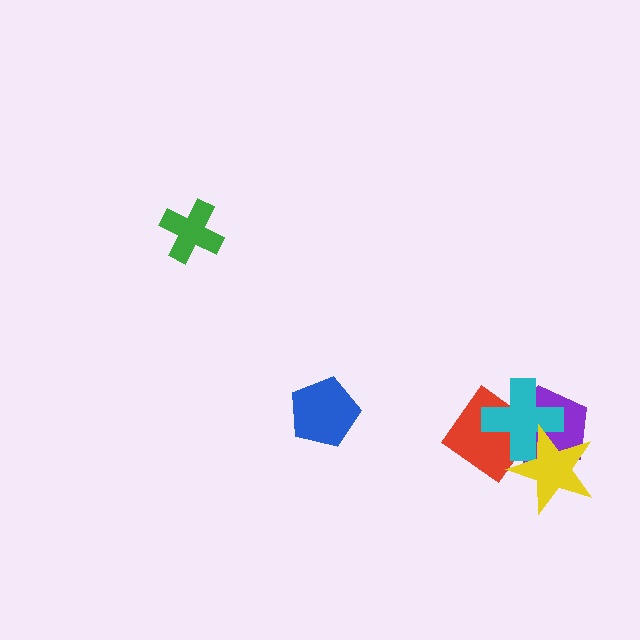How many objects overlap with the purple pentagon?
3 objects overlap with the purple pentagon.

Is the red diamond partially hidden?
Yes, it is partially covered by another shape.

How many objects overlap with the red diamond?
3 objects overlap with the red diamond.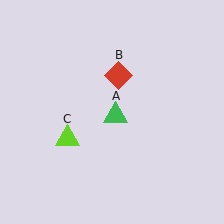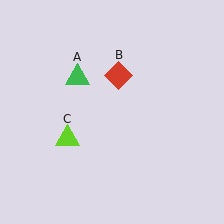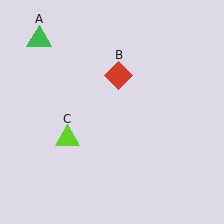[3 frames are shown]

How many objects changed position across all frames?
1 object changed position: green triangle (object A).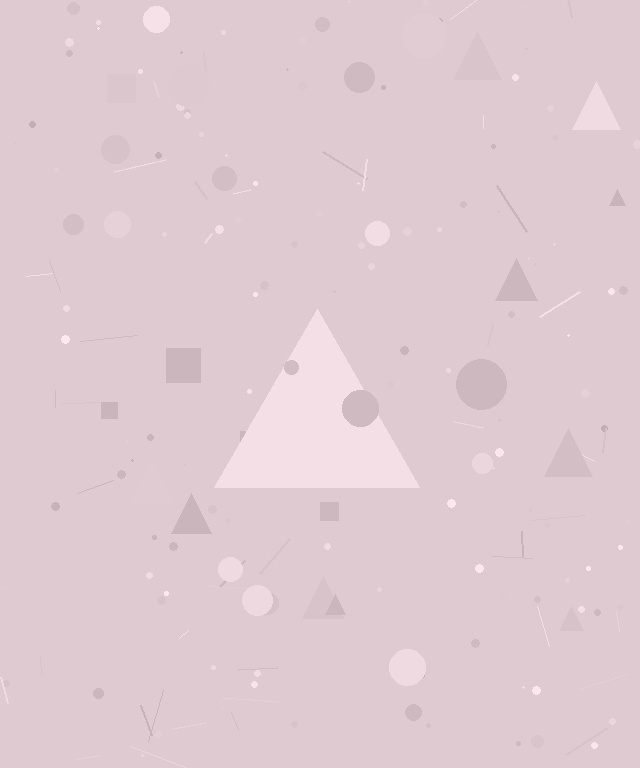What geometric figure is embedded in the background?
A triangle is embedded in the background.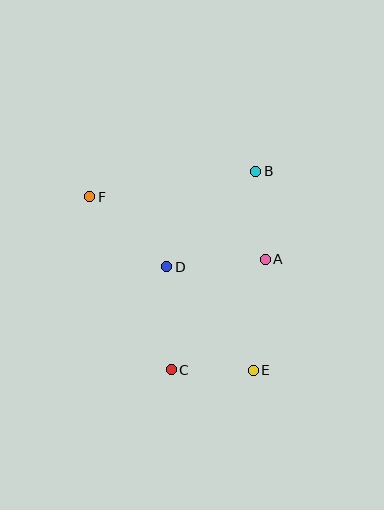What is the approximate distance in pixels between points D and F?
The distance between D and F is approximately 104 pixels.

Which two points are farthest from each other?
Points E and F are farthest from each other.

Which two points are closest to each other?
Points C and E are closest to each other.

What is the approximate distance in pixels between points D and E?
The distance between D and E is approximately 135 pixels.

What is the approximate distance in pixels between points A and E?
The distance between A and E is approximately 112 pixels.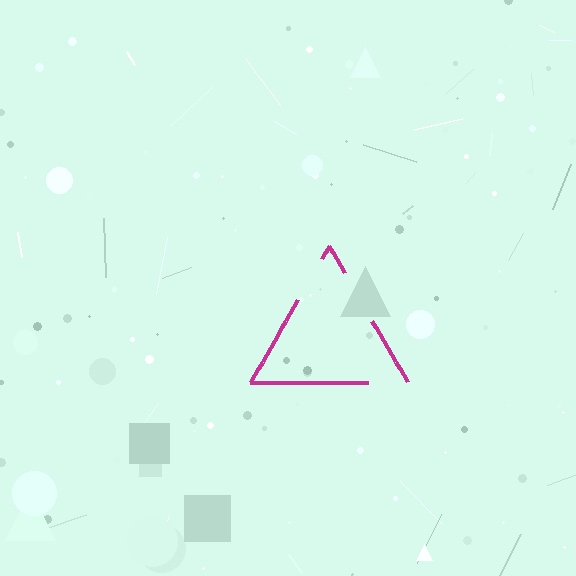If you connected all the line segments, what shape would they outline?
They would outline a triangle.